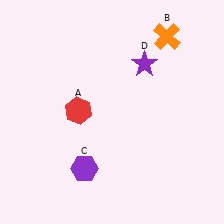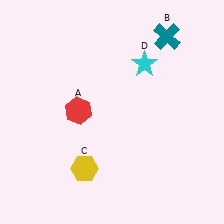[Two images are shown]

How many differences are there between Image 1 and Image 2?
There are 3 differences between the two images.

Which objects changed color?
B changed from orange to teal. C changed from purple to yellow. D changed from purple to cyan.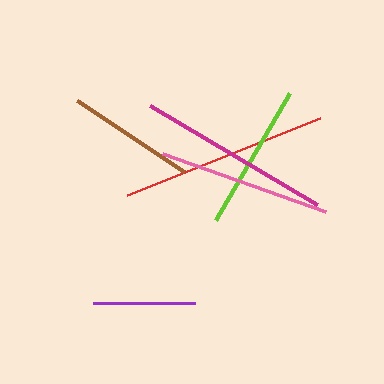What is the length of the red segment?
The red segment is approximately 208 pixels long.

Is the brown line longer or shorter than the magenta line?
The magenta line is longer than the brown line.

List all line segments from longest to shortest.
From longest to shortest: red, magenta, pink, lime, brown, purple.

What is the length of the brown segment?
The brown segment is approximately 128 pixels long.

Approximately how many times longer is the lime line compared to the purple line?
The lime line is approximately 1.4 times the length of the purple line.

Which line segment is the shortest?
The purple line is the shortest at approximately 102 pixels.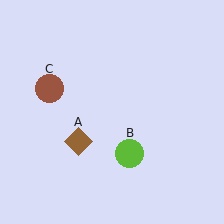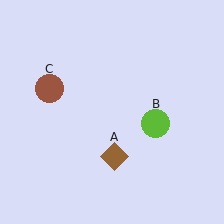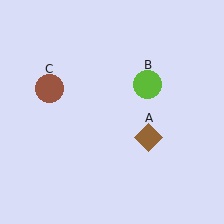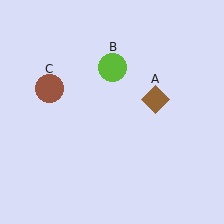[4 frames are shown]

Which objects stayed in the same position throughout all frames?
Brown circle (object C) remained stationary.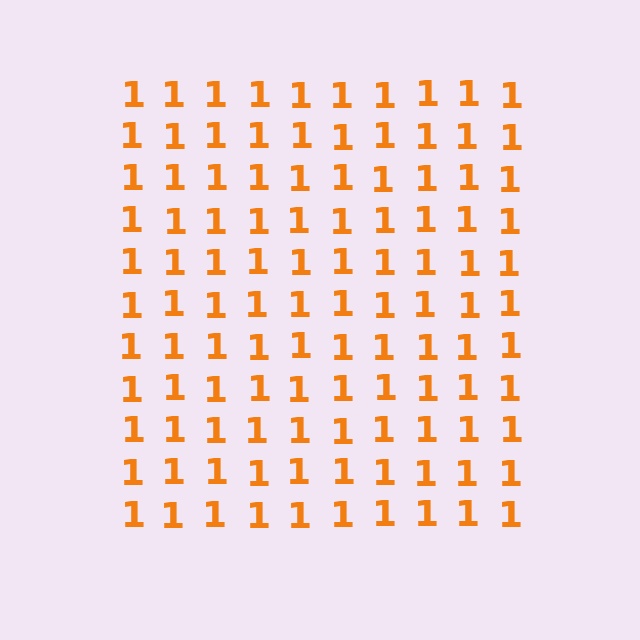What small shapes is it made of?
It is made of small digit 1's.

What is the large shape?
The large shape is a square.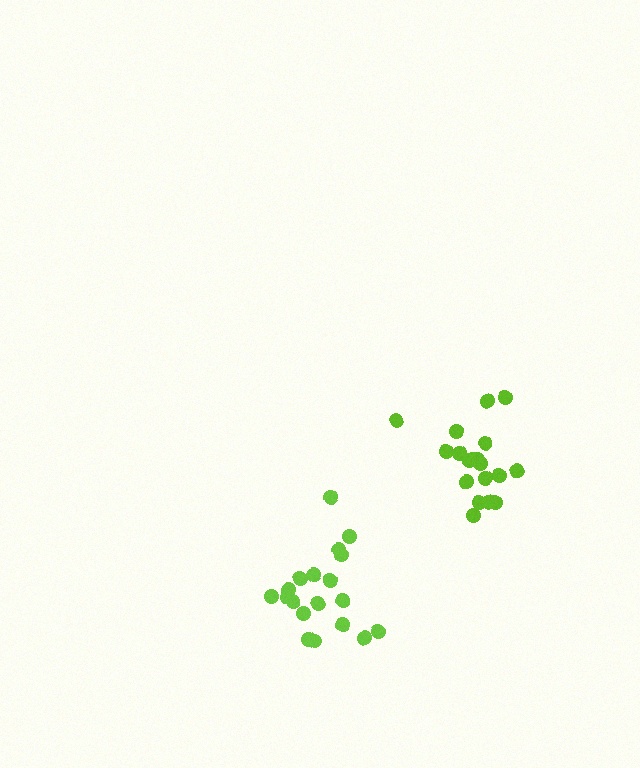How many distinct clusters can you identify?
There are 2 distinct clusters.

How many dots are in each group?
Group 1: 19 dots, Group 2: 19 dots (38 total).